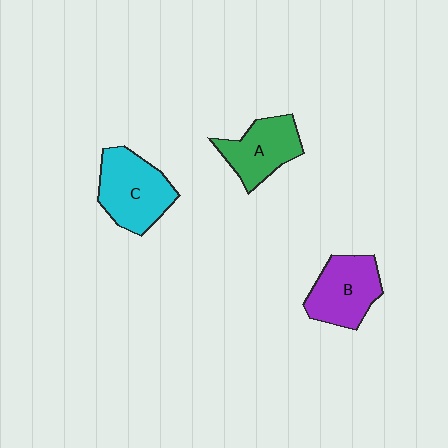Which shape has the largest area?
Shape C (cyan).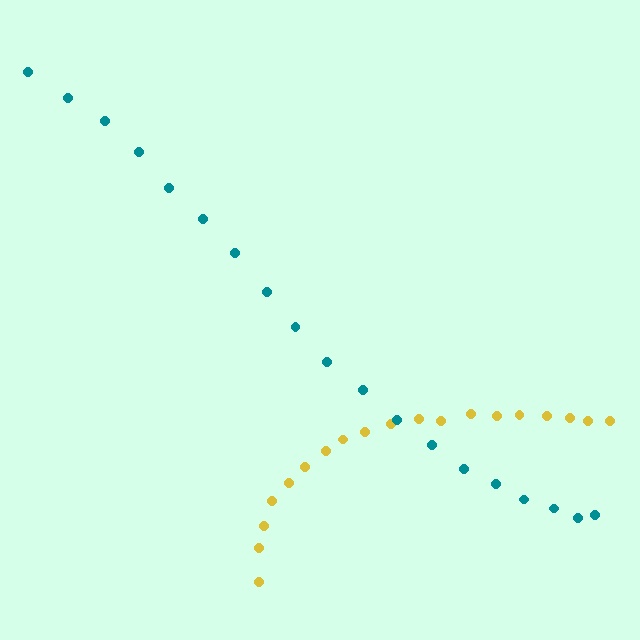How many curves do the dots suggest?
There are 2 distinct paths.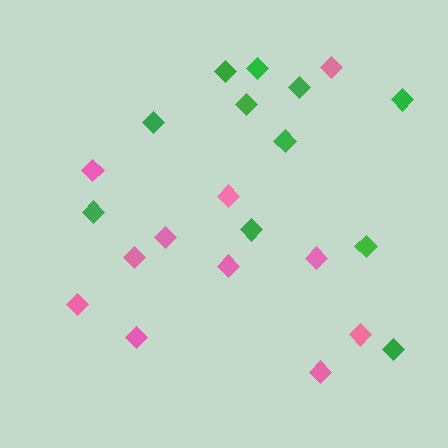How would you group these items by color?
There are 2 groups: one group of green diamonds (11) and one group of pink diamonds (11).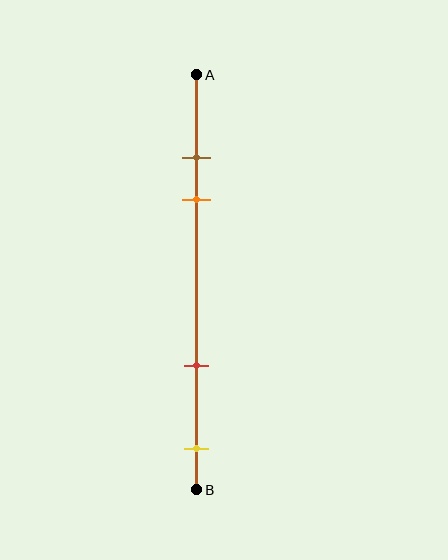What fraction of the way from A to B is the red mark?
The red mark is approximately 70% (0.7) of the way from A to B.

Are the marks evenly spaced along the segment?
No, the marks are not evenly spaced.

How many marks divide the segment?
There are 4 marks dividing the segment.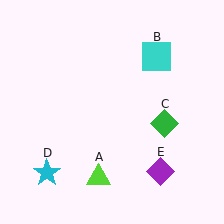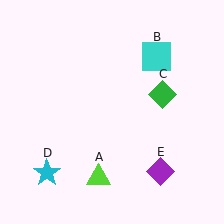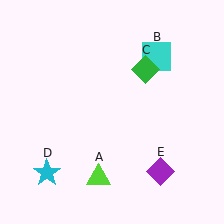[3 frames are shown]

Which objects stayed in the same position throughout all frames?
Lime triangle (object A) and cyan square (object B) and cyan star (object D) and purple diamond (object E) remained stationary.